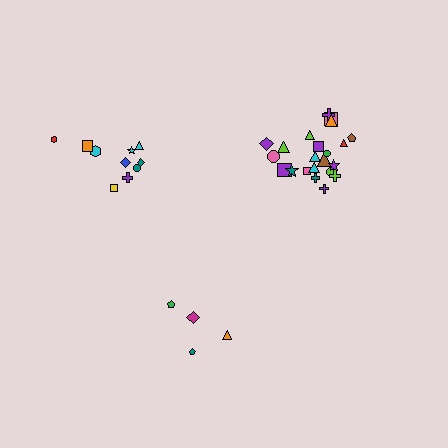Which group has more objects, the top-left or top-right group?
The top-right group.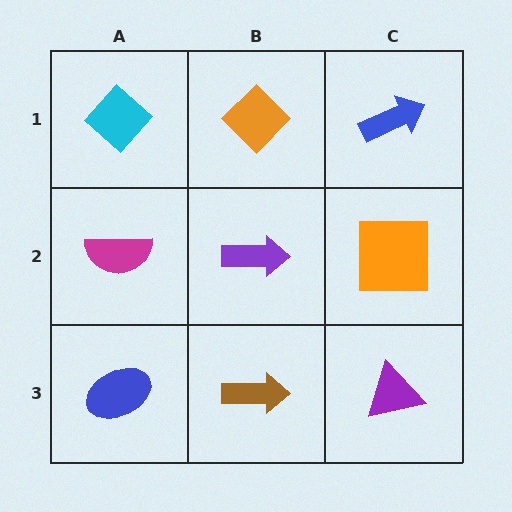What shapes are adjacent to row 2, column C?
A blue arrow (row 1, column C), a purple triangle (row 3, column C), a purple arrow (row 2, column B).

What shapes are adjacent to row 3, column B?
A purple arrow (row 2, column B), a blue ellipse (row 3, column A), a purple triangle (row 3, column C).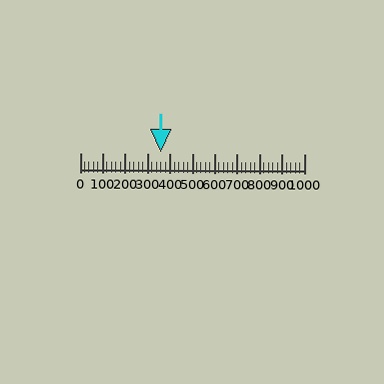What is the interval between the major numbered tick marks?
The major tick marks are spaced 100 units apart.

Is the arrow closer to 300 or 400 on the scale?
The arrow is closer to 400.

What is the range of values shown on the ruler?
The ruler shows values from 0 to 1000.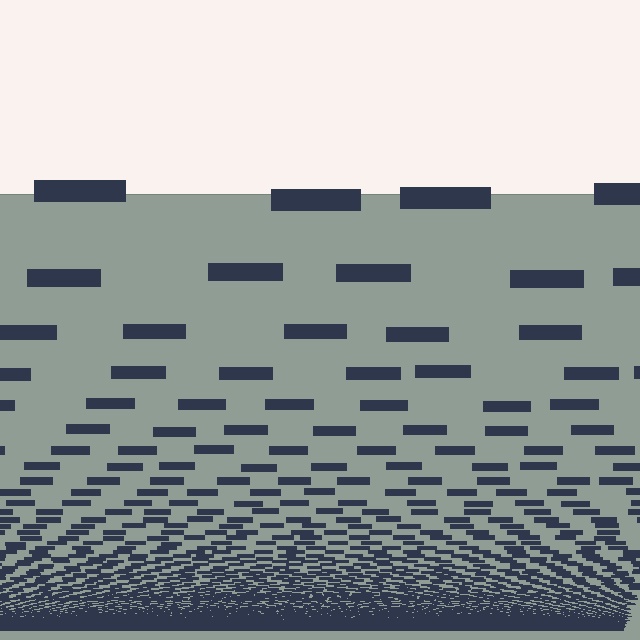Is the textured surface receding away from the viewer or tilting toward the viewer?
The surface appears to tilt toward the viewer. Texture elements get larger and sparser toward the top.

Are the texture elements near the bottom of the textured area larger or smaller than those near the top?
Smaller. The gradient is inverted — elements near the bottom are smaller and denser.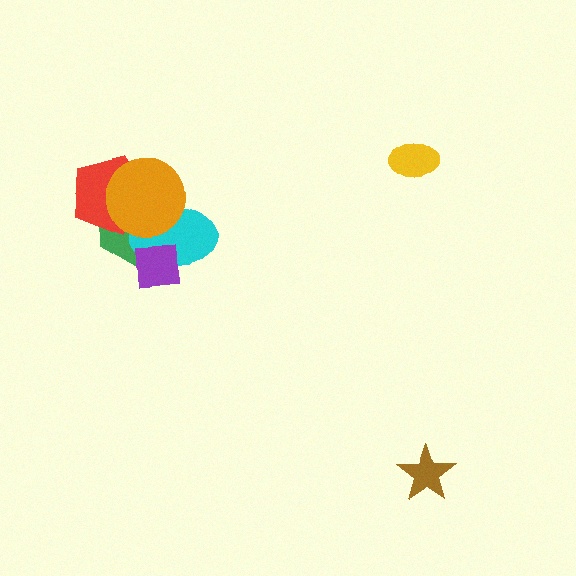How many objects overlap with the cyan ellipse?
4 objects overlap with the cyan ellipse.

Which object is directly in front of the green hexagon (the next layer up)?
The cyan ellipse is directly in front of the green hexagon.